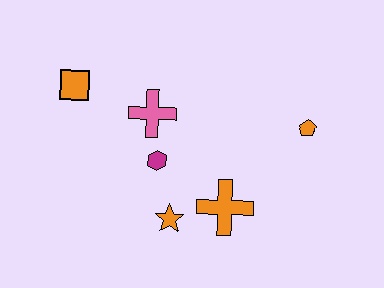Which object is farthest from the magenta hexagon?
The orange pentagon is farthest from the magenta hexagon.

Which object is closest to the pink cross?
The magenta hexagon is closest to the pink cross.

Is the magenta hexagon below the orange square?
Yes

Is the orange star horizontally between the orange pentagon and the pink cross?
Yes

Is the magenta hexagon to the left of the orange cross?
Yes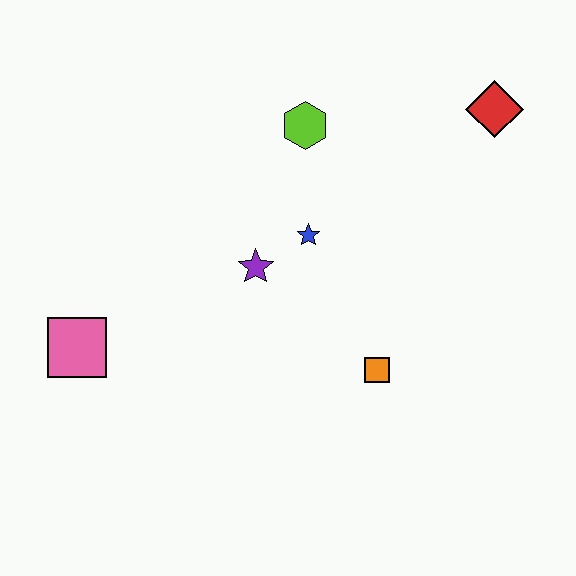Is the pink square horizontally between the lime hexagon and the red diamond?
No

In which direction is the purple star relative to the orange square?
The purple star is to the left of the orange square.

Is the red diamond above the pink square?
Yes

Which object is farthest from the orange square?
The pink square is farthest from the orange square.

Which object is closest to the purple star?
The blue star is closest to the purple star.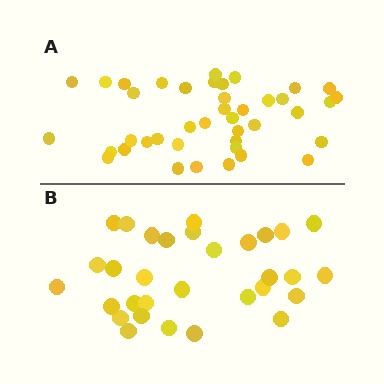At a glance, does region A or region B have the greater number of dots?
Region A (the top region) has more dots.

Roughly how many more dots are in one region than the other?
Region A has roughly 10 or so more dots than region B.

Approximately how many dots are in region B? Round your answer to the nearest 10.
About 30 dots. (The exact count is 31, which rounds to 30.)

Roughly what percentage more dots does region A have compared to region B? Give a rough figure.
About 30% more.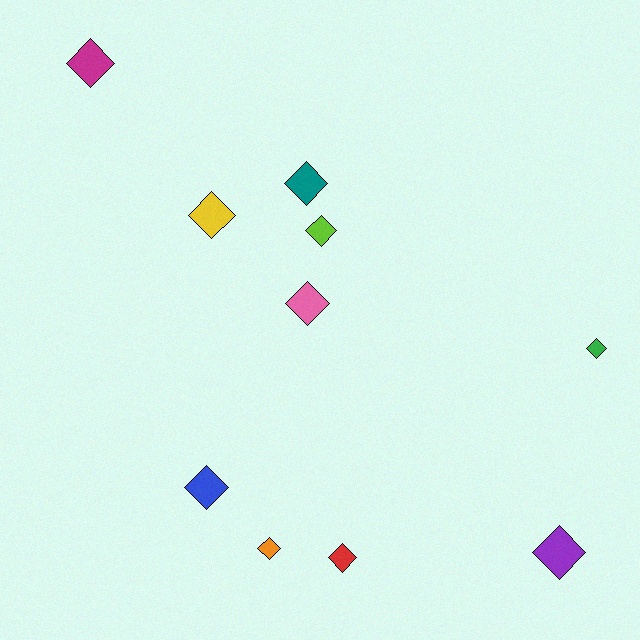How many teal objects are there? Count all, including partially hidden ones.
There is 1 teal object.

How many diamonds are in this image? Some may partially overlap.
There are 10 diamonds.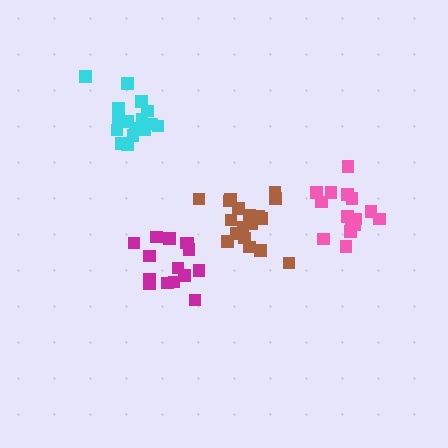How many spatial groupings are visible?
There are 4 spatial groupings.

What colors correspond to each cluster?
The clusters are colored: magenta, brown, pink, cyan.